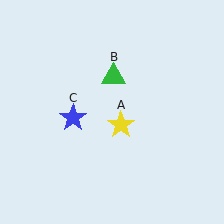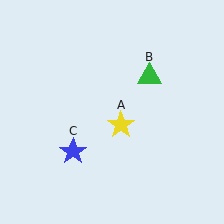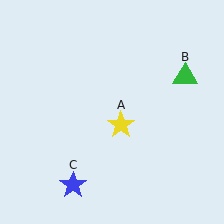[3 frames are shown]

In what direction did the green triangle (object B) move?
The green triangle (object B) moved right.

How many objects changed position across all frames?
2 objects changed position: green triangle (object B), blue star (object C).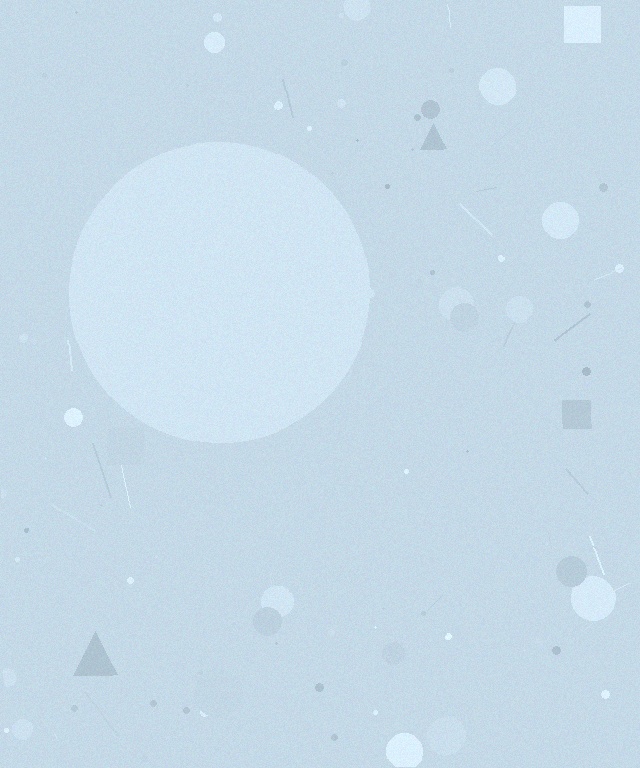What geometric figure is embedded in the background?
A circle is embedded in the background.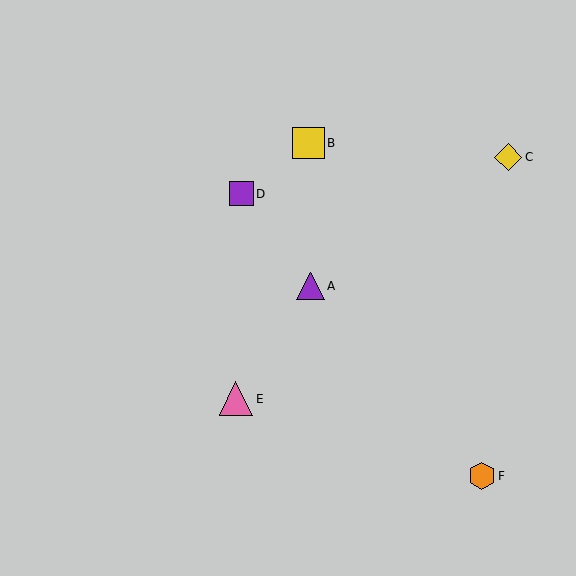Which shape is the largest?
The pink triangle (labeled E) is the largest.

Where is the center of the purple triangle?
The center of the purple triangle is at (311, 286).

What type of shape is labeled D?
Shape D is a purple square.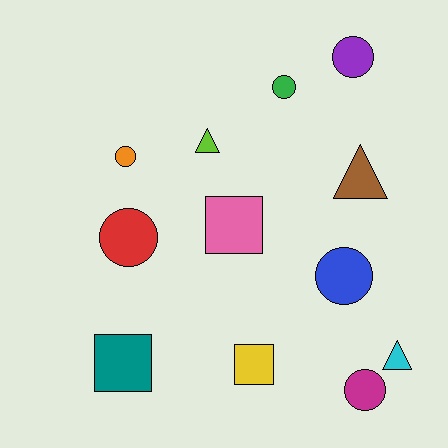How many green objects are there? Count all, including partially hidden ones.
There is 1 green object.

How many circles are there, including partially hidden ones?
There are 6 circles.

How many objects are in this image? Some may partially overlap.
There are 12 objects.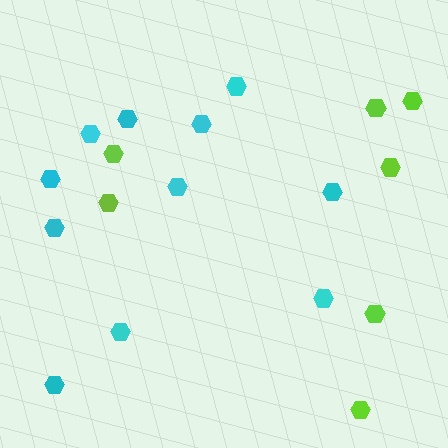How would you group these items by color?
There are 2 groups: one group of cyan hexagons (11) and one group of lime hexagons (7).